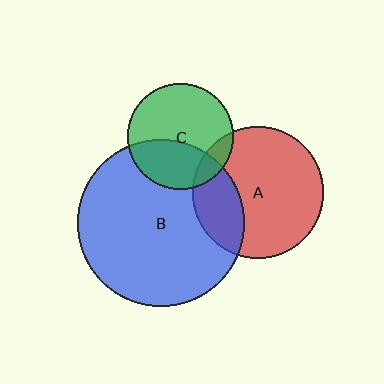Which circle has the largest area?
Circle B (blue).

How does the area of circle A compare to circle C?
Approximately 1.5 times.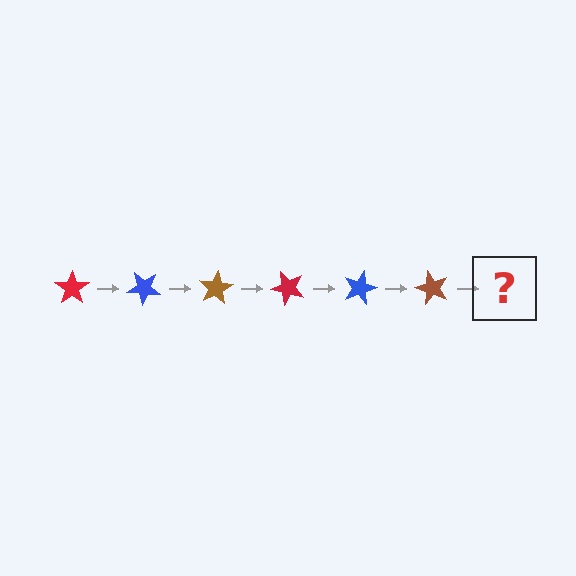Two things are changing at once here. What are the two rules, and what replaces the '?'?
The two rules are that it rotates 40 degrees each step and the color cycles through red, blue, and brown. The '?' should be a red star, rotated 240 degrees from the start.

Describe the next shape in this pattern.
It should be a red star, rotated 240 degrees from the start.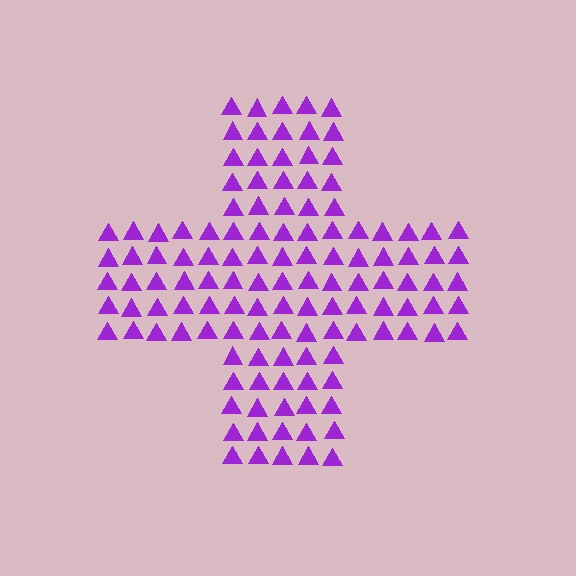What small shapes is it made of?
It is made of small triangles.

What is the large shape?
The large shape is a cross.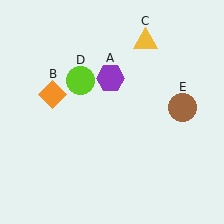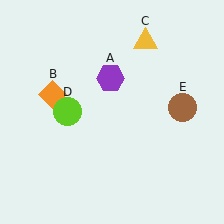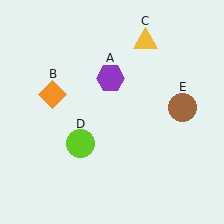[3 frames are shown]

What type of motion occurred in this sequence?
The lime circle (object D) rotated counterclockwise around the center of the scene.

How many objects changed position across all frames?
1 object changed position: lime circle (object D).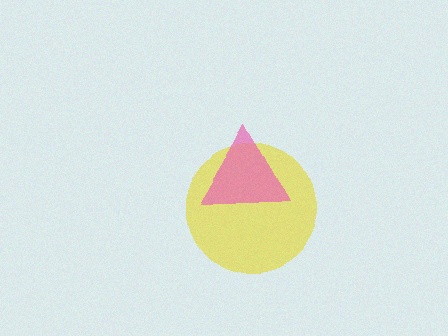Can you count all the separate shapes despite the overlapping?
Yes, there are 2 separate shapes.